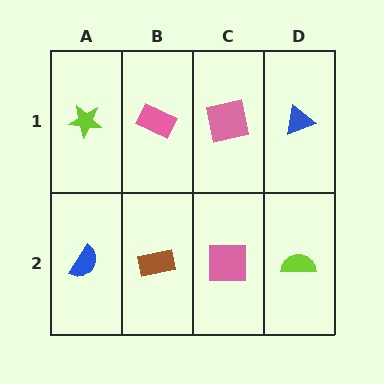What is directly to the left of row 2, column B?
A blue semicircle.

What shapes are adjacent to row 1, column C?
A pink square (row 2, column C), a pink rectangle (row 1, column B), a blue triangle (row 1, column D).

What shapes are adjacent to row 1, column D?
A lime semicircle (row 2, column D), a pink square (row 1, column C).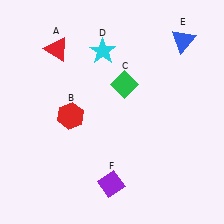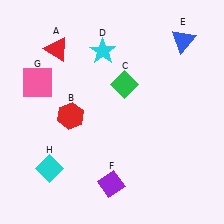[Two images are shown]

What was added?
A pink square (G), a cyan diamond (H) were added in Image 2.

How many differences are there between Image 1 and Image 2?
There are 2 differences between the two images.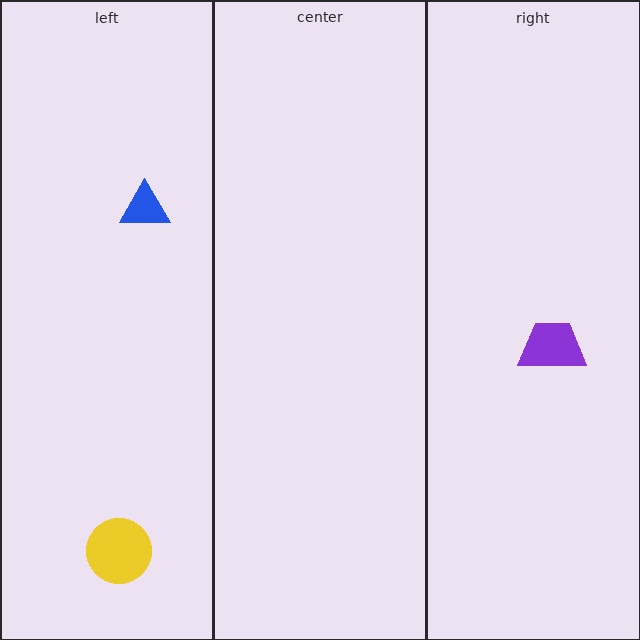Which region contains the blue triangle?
The left region.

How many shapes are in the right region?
1.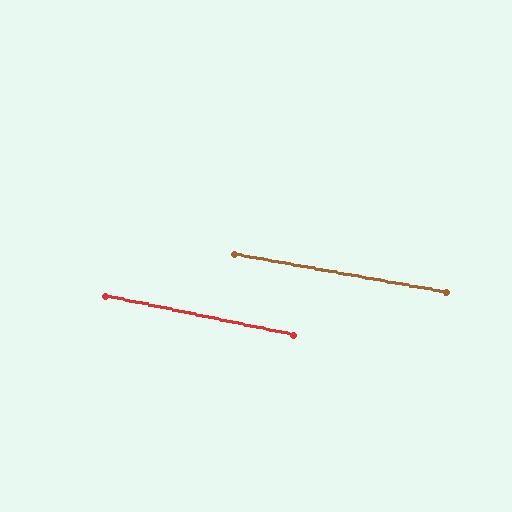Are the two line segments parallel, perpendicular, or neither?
Parallel — their directions differ by only 1.9°.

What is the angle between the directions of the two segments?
Approximately 2 degrees.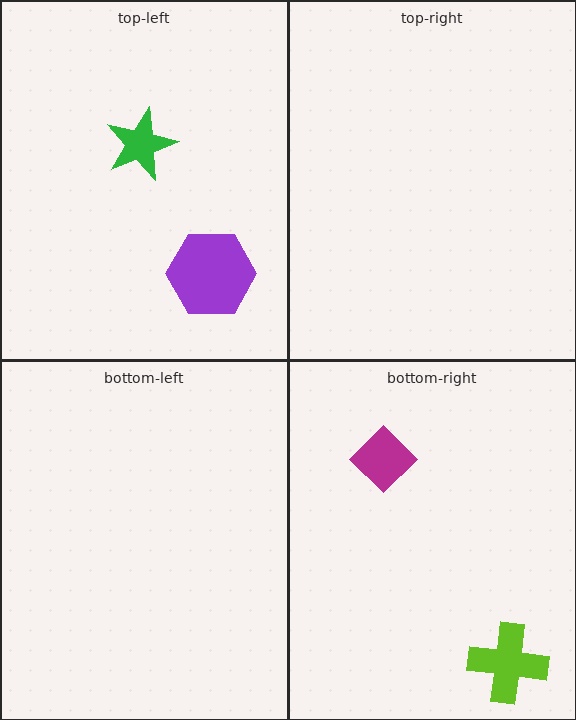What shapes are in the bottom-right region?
The magenta diamond, the lime cross.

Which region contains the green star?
The top-left region.